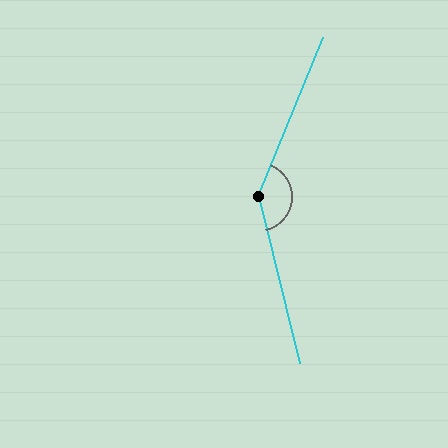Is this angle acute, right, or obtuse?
It is obtuse.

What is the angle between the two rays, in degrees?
Approximately 144 degrees.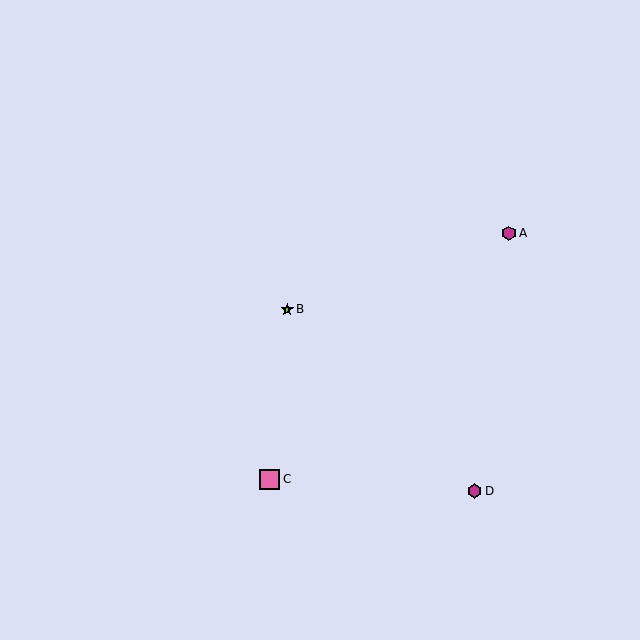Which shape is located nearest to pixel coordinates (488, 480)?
The magenta hexagon (labeled D) at (475, 491) is nearest to that location.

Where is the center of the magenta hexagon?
The center of the magenta hexagon is at (475, 491).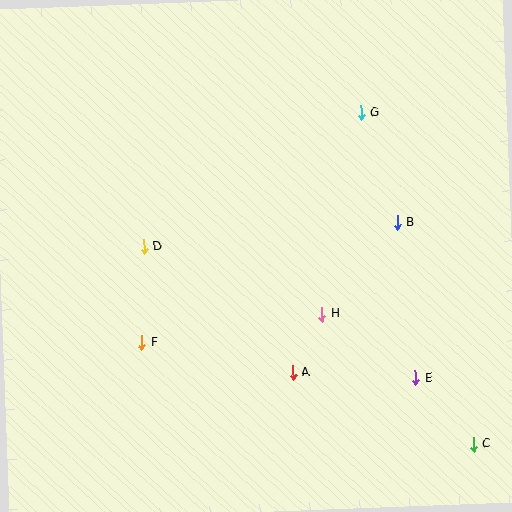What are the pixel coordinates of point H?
Point H is at (322, 314).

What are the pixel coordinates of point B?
Point B is at (397, 222).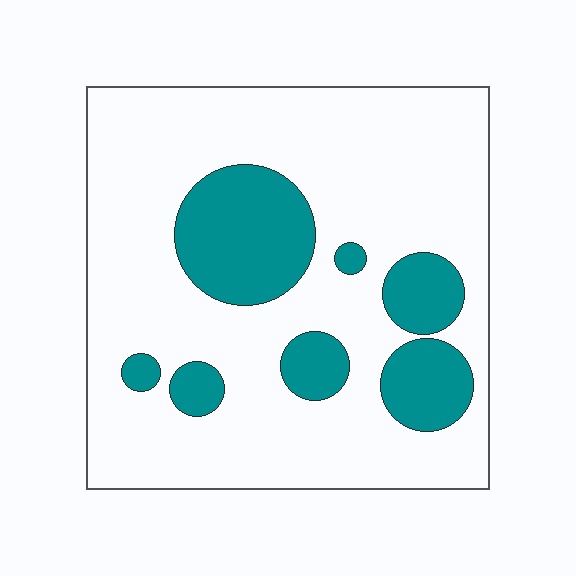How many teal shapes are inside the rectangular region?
7.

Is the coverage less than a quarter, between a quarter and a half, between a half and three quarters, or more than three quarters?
Less than a quarter.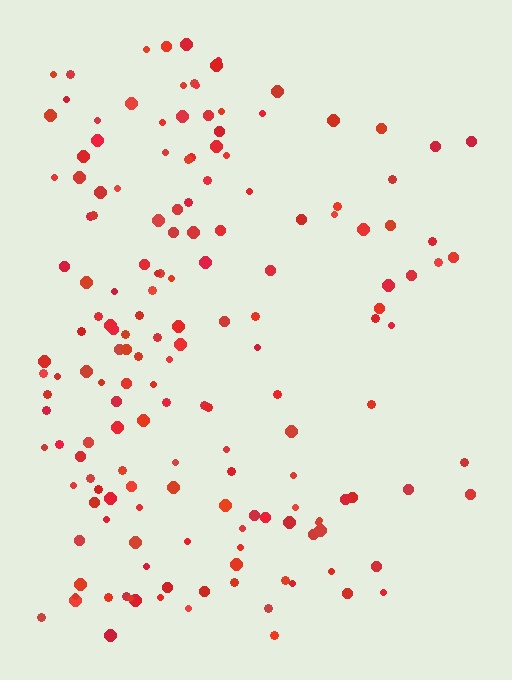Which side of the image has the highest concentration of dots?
The left.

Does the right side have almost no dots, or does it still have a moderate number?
Still a moderate number, just noticeably fewer than the left.